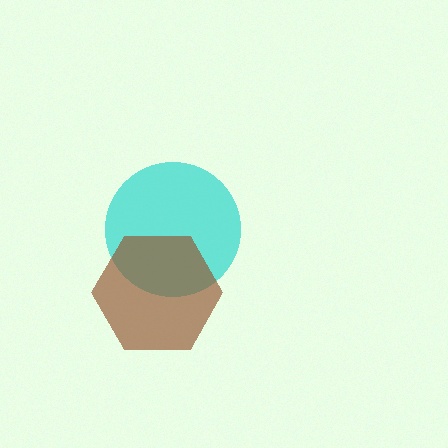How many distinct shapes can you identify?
There are 2 distinct shapes: a cyan circle, a brown hexagon.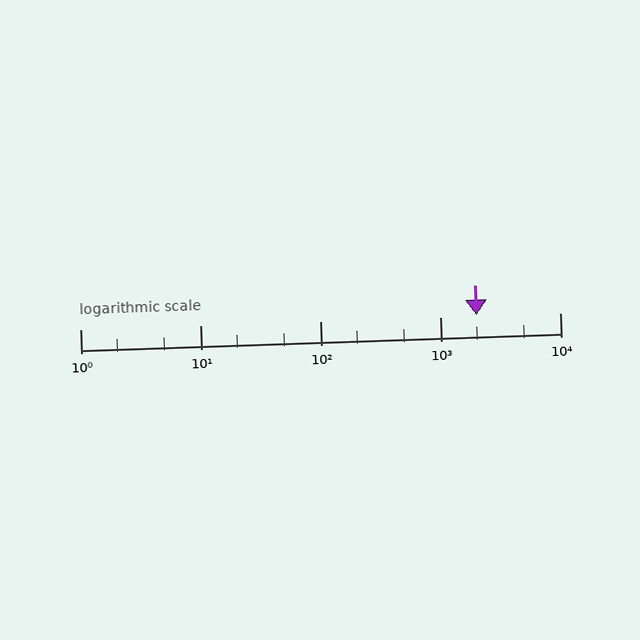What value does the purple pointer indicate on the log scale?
The pointer indicates approximately 2000.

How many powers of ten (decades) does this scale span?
The scale spans 4 decades, from 1 to 10000.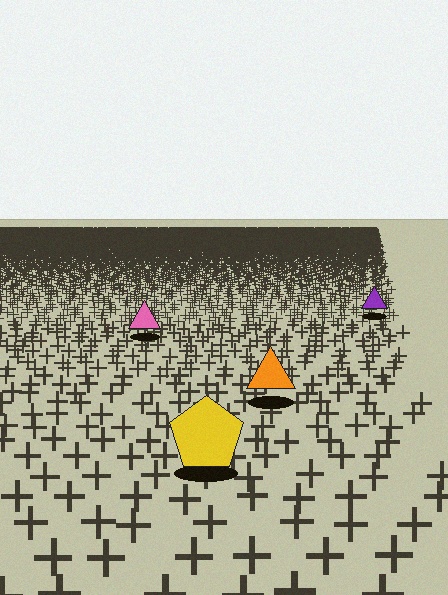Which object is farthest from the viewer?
The purple triangle is farthest from the viewer. It appears smaller and the ground texture around it is denser.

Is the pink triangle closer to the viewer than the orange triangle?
No. The orange triangle is closer — you can tell from the texture gradient: the ground texture is coarser near it.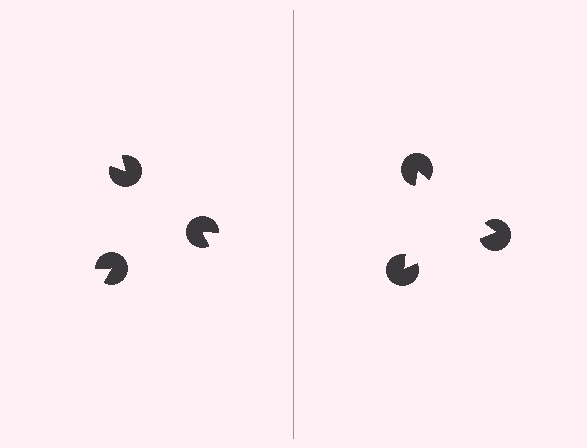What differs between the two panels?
The pac-man discs are positioned identically on both sides; only the wedge orientations differ. On the right they align to a triangle; on the left they are misaligned.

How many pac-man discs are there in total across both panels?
6 — 3 on each side.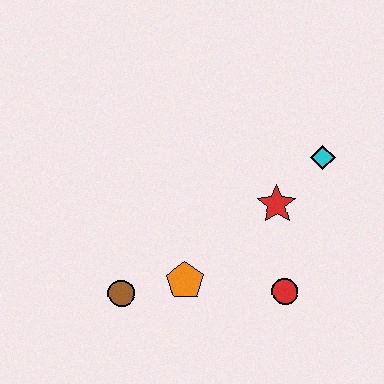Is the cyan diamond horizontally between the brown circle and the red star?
No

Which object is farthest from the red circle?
The brown circle is farthest from the red circle.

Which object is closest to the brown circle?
The orange pentagon is closest to the brown circle.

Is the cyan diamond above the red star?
Yes